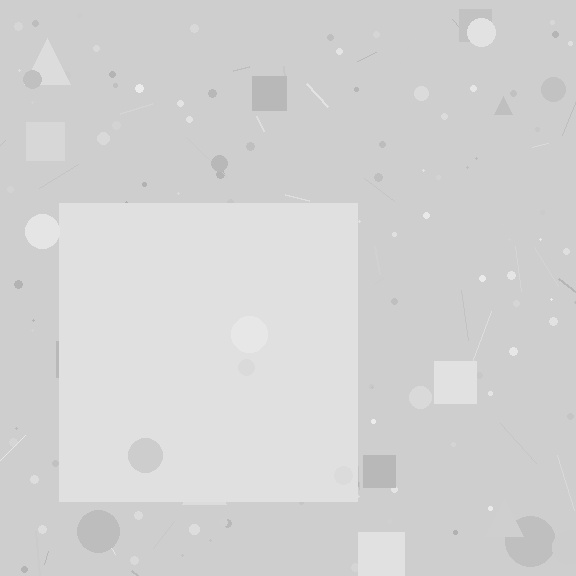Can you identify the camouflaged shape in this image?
The camouflaged shape is a square.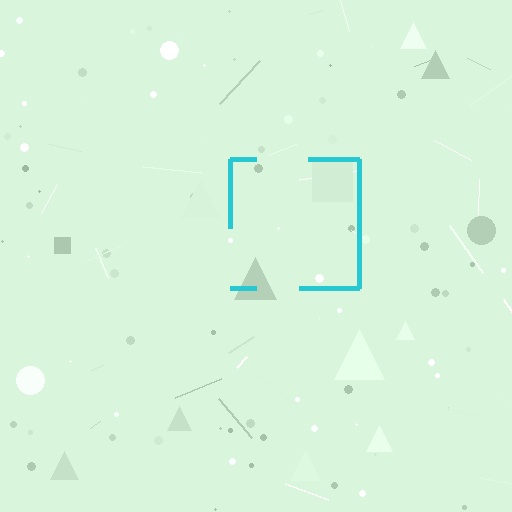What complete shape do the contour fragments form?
The contour fragments form a square.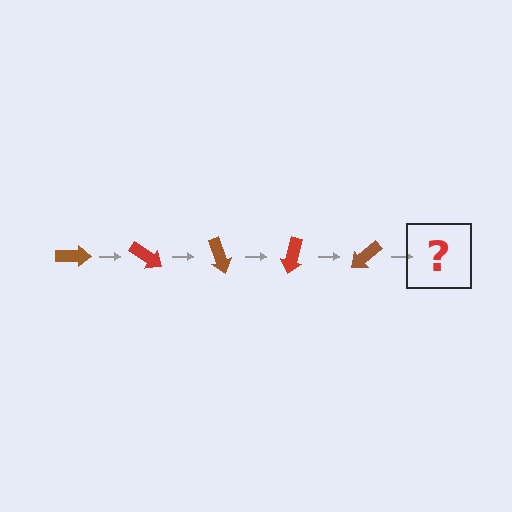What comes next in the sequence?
The next element should be a red arrow, rotated 175 degrees from the start.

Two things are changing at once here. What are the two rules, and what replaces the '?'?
The two rules are that it rotates 35 degrees each step and the color cycles through brown and red. The '?' should be a red arrow, rotated 175 degrees from the start.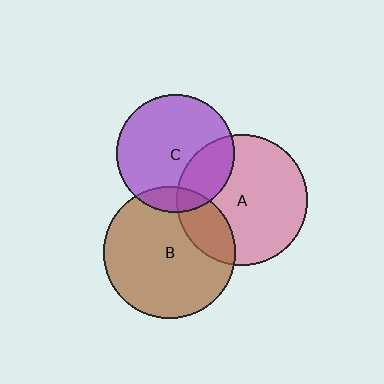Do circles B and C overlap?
Yes.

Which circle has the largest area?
Circle B (brown).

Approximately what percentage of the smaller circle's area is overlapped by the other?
Approximately 10%.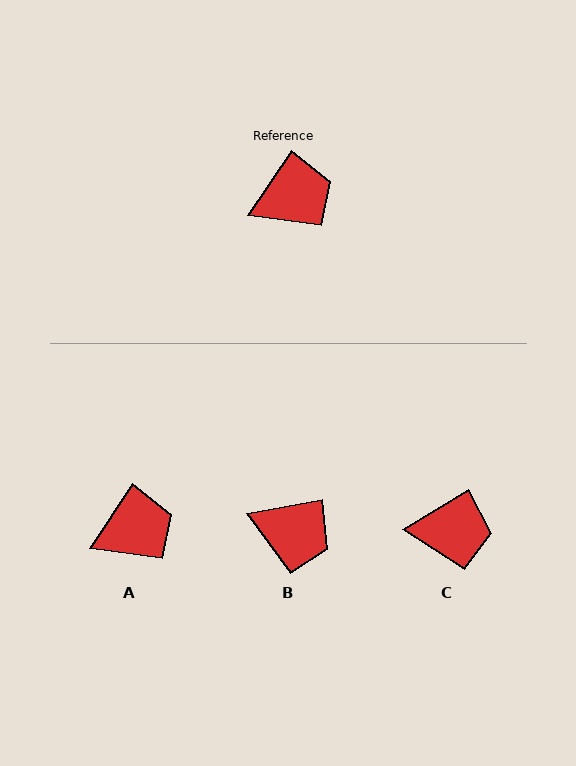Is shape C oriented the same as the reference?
No, it is off by about 25 degrees.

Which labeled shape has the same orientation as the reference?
A.